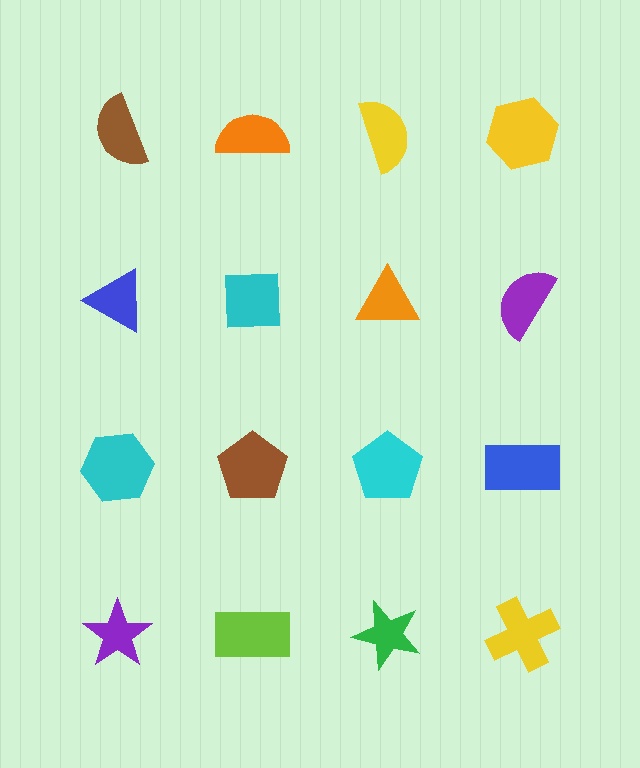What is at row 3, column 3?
A cyan pentagon.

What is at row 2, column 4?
A purple semicircle.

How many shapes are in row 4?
4 shapes.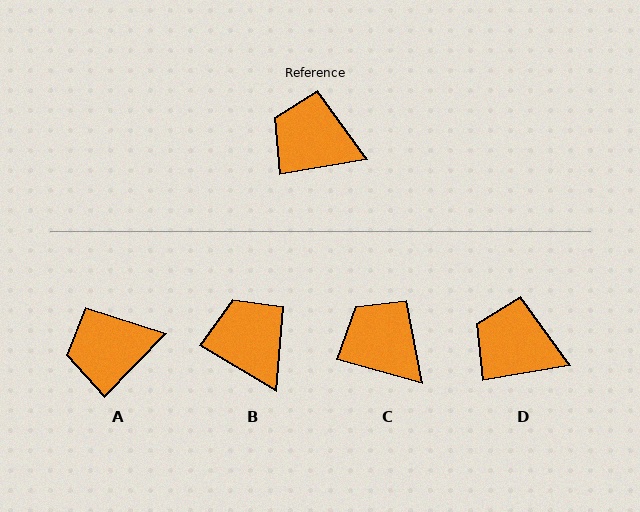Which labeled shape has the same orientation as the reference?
D.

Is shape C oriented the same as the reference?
No, it is off by about 25 degrees.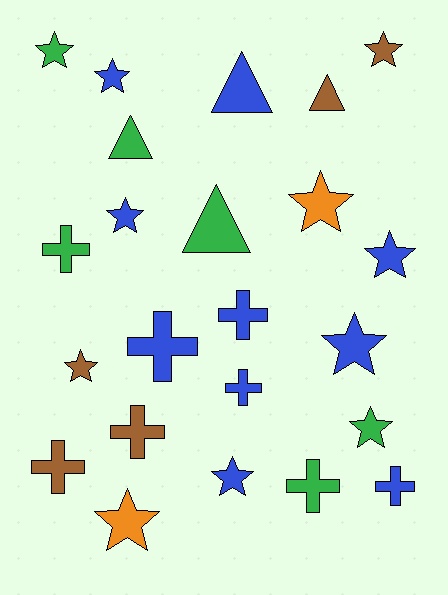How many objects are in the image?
There are 23 objects.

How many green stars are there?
There are 2 green stars.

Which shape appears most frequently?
Star, with 11 objects.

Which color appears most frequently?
Blue, with 10 objects.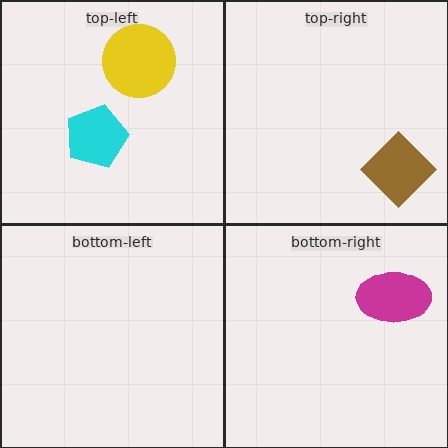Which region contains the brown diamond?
The top-right region.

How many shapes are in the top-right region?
1.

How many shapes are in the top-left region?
2.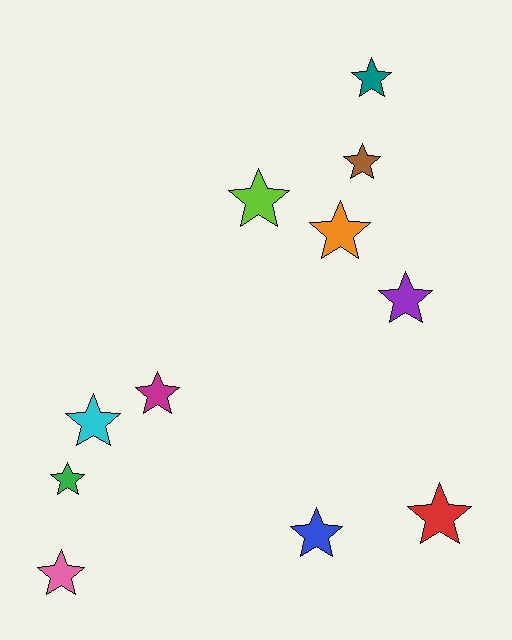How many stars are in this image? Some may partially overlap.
There are 11 stars.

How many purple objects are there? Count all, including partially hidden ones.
There is 1 purple object.